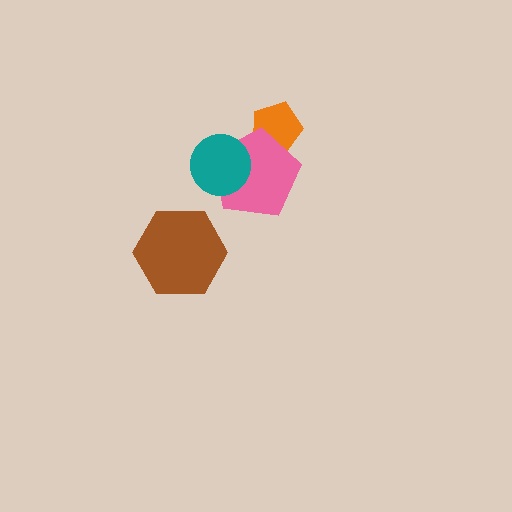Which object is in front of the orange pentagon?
The pink pentagon is in front of the orange pentagon.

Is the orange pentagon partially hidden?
Yes, it is partially covered by another shape.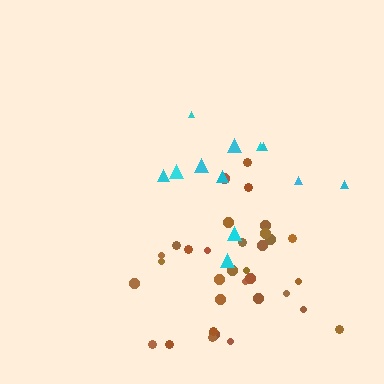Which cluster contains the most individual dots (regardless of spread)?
Brown (33).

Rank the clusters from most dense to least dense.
brown, cyan.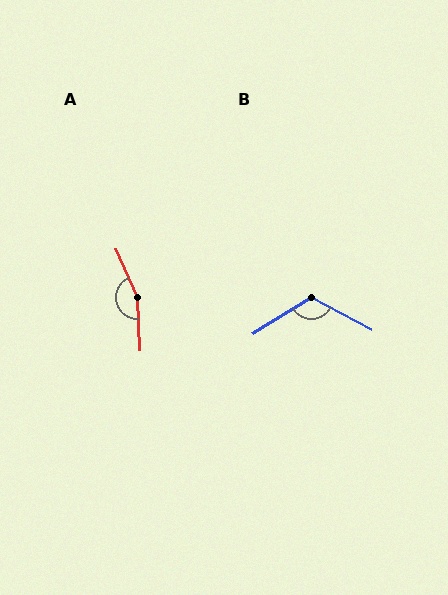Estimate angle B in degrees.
Approximately 121 degrees.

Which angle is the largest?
A, at approximately 159 degrees.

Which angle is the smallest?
B, at approximately 121 degrees.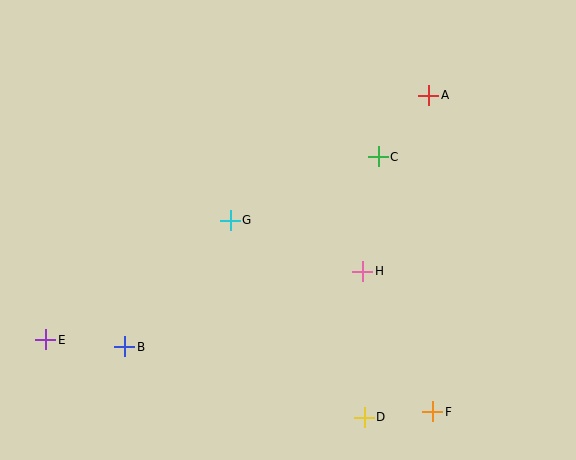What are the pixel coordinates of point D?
Point D is at (364, 417).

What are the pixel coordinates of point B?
Point B is at (125, 347).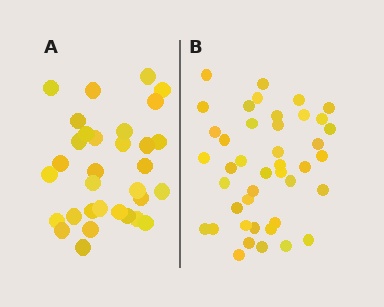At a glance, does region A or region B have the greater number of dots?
Region B (the right region) has more dots.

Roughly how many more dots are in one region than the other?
Region B has roughly 10 or so more dots than region A.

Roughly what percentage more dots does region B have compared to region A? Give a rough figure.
About 30% more.